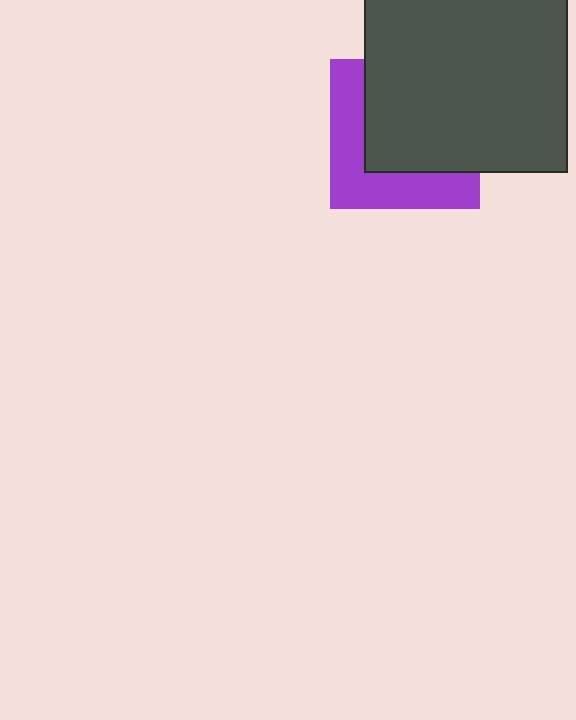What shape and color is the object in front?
The object in front is a dark gray rectangle.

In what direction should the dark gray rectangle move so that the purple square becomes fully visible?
The dark gray rectangle should move toward the upper-right. That is the shortest direction to clear the overlap and leave the purple square fully visible.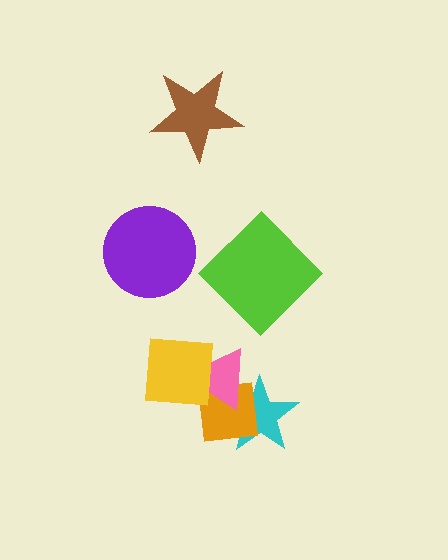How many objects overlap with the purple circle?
0 objects overlap with the purple circle.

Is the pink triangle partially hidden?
Yes, it is partially covered by another shape.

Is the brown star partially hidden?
No, no other shape covers it.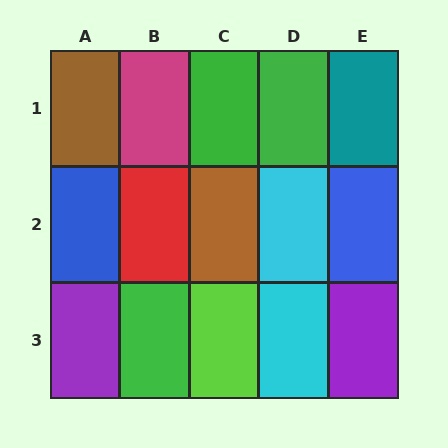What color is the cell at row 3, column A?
Purple.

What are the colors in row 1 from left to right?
Brown, magenta, green, green, teal.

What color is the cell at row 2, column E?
Blue.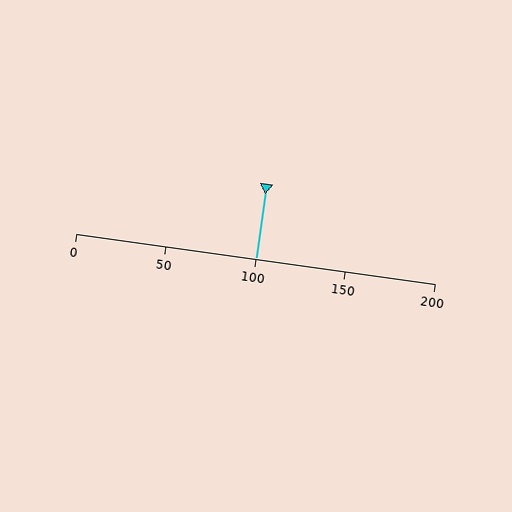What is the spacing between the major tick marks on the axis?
The major ticks are spaced 50 apart.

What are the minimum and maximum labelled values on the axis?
The axis runs from 0 to 200.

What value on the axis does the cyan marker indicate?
The marker indicates approximately 100.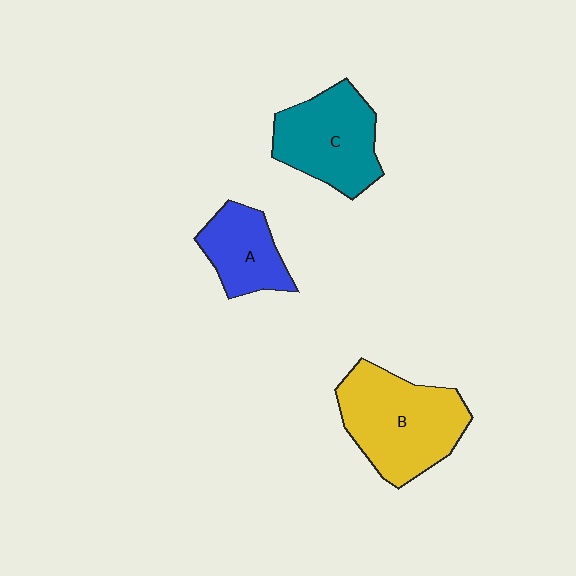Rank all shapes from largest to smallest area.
From largest to smallest: B (yellow), C (teal), A (blue).